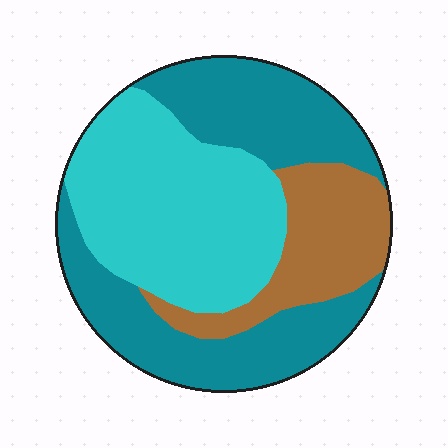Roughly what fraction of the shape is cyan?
Cyan takes up about three eighths (3/8) of the shape.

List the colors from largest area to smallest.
From largest to smallest: teal, cyan, brown.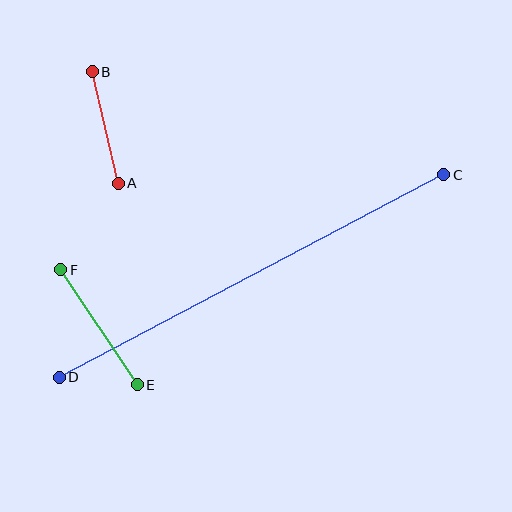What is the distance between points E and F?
The distance is approximately 139 pixels.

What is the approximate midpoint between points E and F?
The midpoint is at approximately (99, 327) pixels.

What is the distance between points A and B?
The distance is approximately 114 pixels.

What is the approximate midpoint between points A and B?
The midpoint is at approximately (105, 128) pixels.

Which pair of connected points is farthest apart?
Points C and D are farthest apart.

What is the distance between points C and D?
The distance is approximately 435 pixels.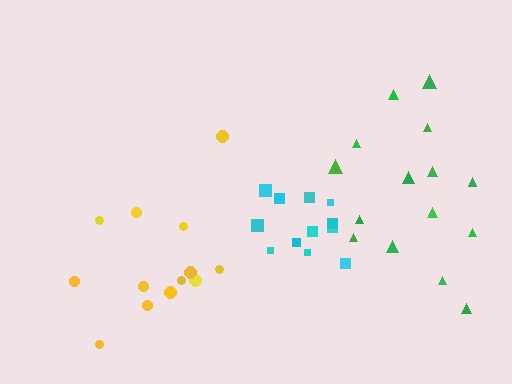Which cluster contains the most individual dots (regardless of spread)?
Green (16).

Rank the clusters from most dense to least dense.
cyan, yellow, green.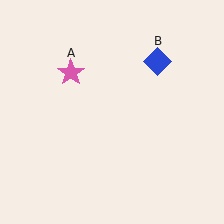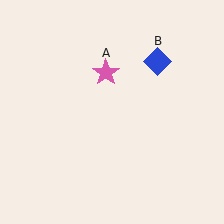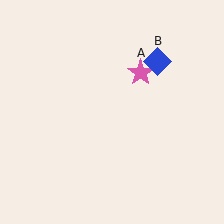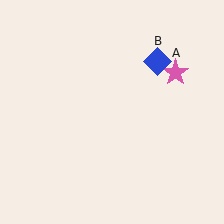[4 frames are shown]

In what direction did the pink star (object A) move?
The pink star (object A) moved right.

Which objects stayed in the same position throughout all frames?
Blue diamond (object B) remained stationary.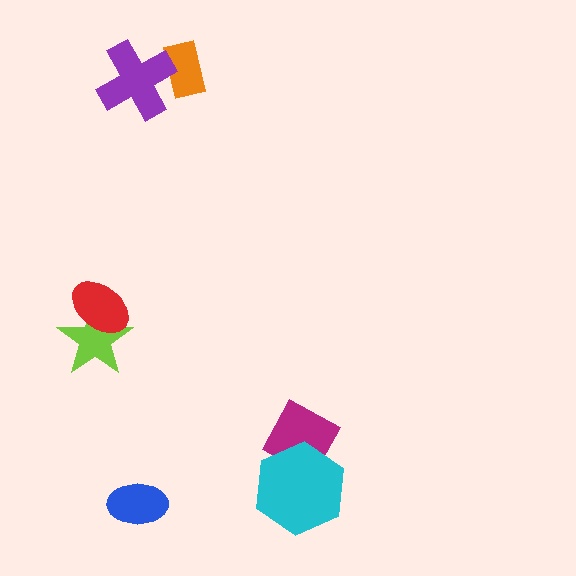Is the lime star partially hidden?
Yes, it is partially covered by another shape.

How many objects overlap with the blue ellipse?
0 objects overlap with the blue ellipse.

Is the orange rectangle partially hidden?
Yes, it is partially covered by another shape.